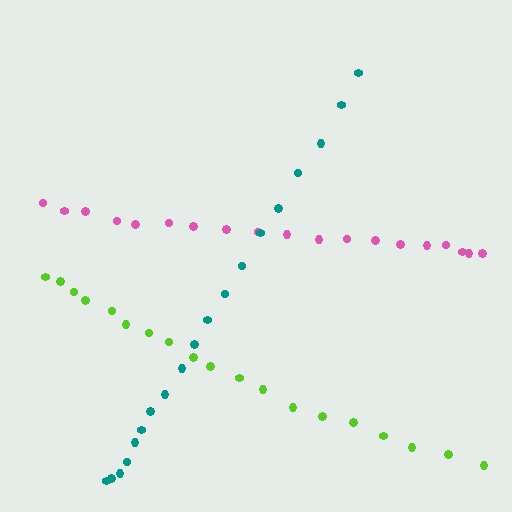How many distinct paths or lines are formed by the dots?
There are 3 distinct paths.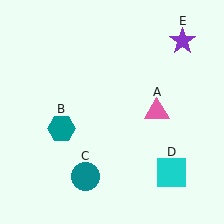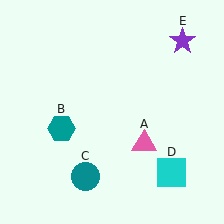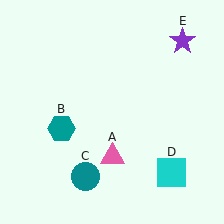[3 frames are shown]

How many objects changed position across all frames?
1 object changed position: pink triangle (object A).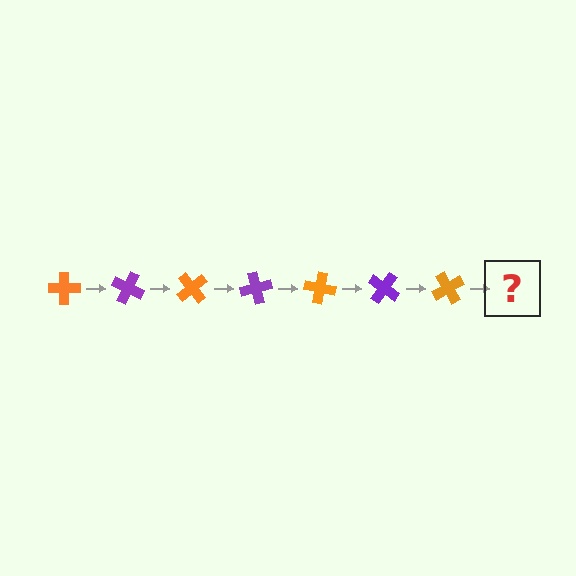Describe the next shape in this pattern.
It should be a purple cross, rotated 175 degrees from the start.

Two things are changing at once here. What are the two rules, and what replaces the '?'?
The two rules are that it rotates 25 degrees each step and the color cycles through orange and purple. The '?' should be a purple cross, rotated 175 degrees from the start.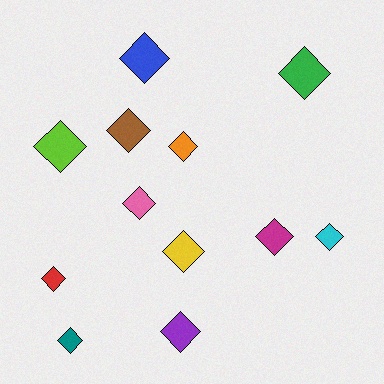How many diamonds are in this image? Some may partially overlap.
There are 12 diamonds.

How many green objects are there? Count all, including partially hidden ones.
There is 1 green object.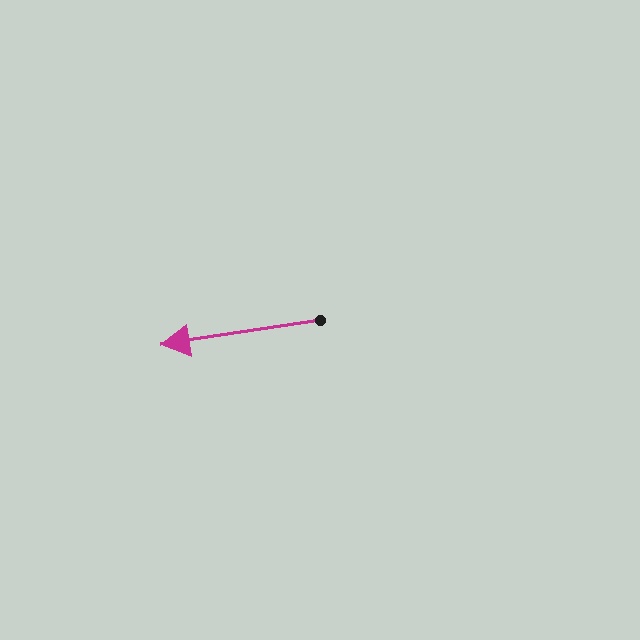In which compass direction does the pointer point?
West.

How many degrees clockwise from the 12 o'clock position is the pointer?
Approximately 261 degrees.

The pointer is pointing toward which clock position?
Roughly 9 o'clock.